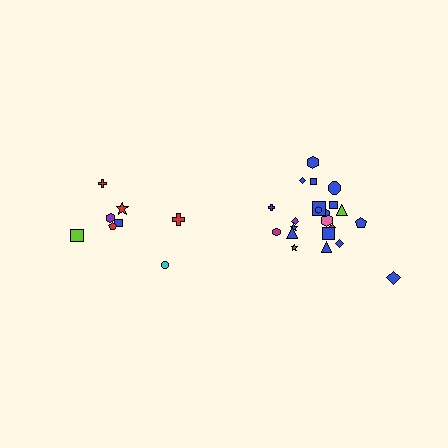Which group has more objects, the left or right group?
The right group.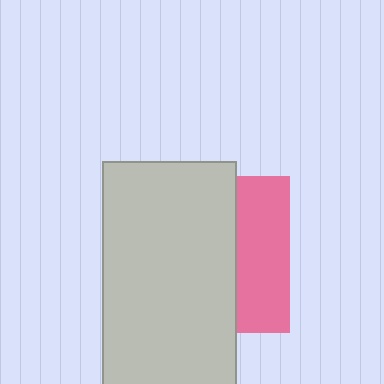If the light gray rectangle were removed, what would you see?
You would see the complete pink square.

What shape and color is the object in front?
The object in front is a light gray rectangle.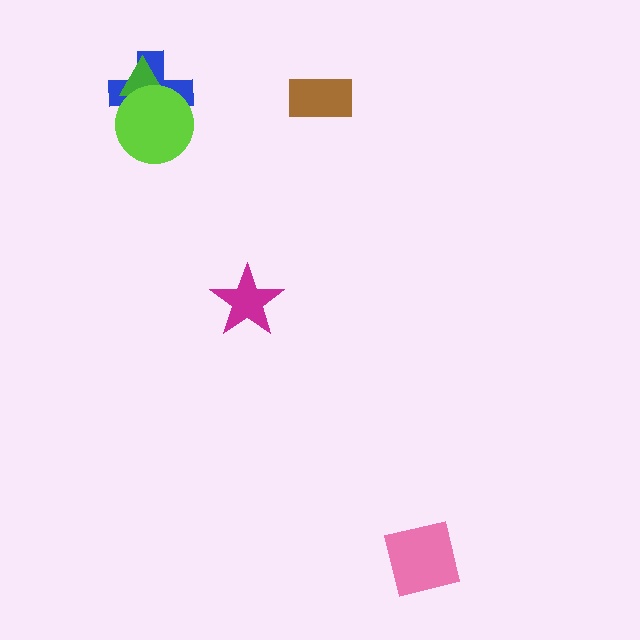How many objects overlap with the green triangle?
2 objects overlap with the green triangle.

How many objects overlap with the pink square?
0 objects overlap with the pink square.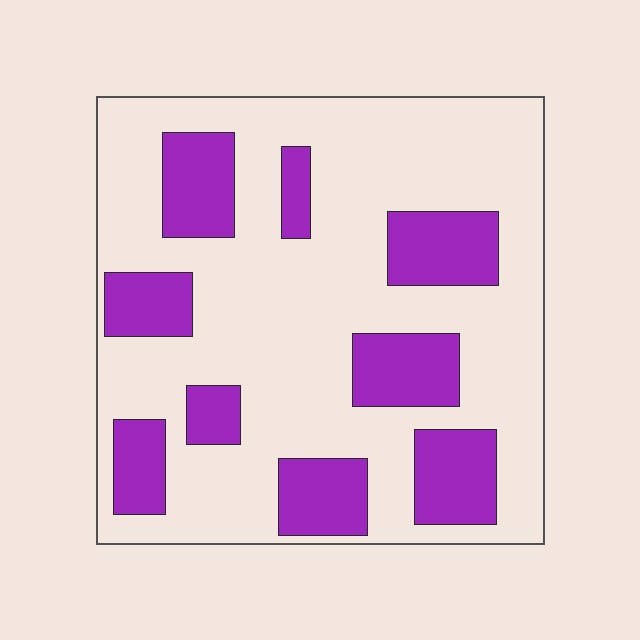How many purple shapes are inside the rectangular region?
9.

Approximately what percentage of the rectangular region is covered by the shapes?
Approximately 30%.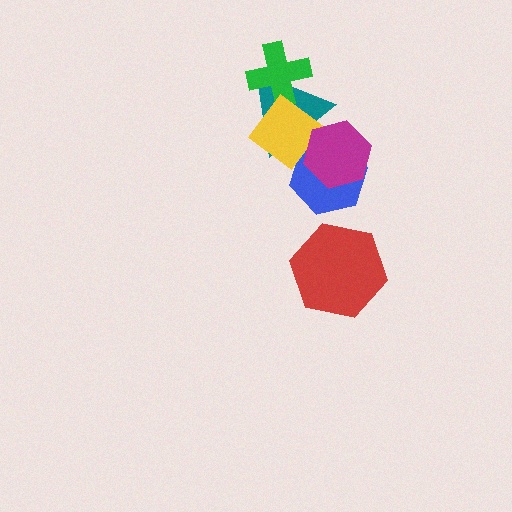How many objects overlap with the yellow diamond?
1 object overlaps with the yellow diamond.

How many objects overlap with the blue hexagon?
2 objects overlap with the blue hexagon.